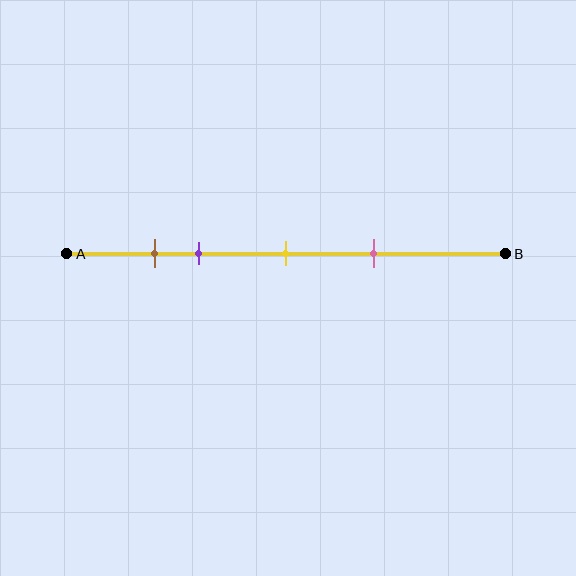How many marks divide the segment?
There are 4 marks dividing the segment.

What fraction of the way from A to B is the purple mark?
The purple mark is approximately 30% (0.3) of the way from A to B.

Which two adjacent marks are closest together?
The brown and purple marks are the closest adjacent pair.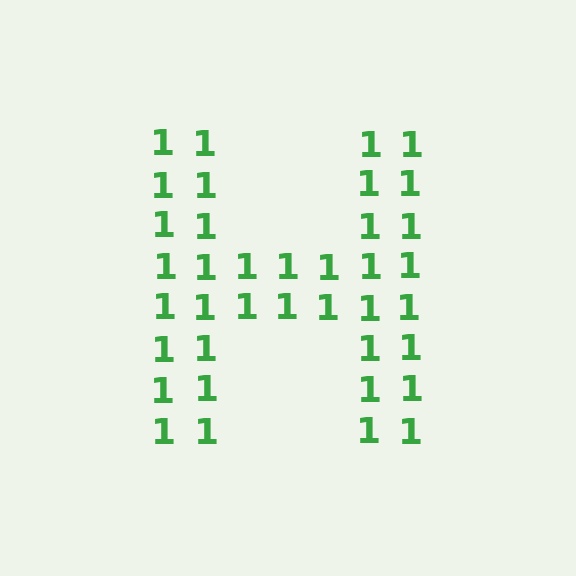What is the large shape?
The large shape is the letter H.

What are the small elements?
The small elements are digit 1's.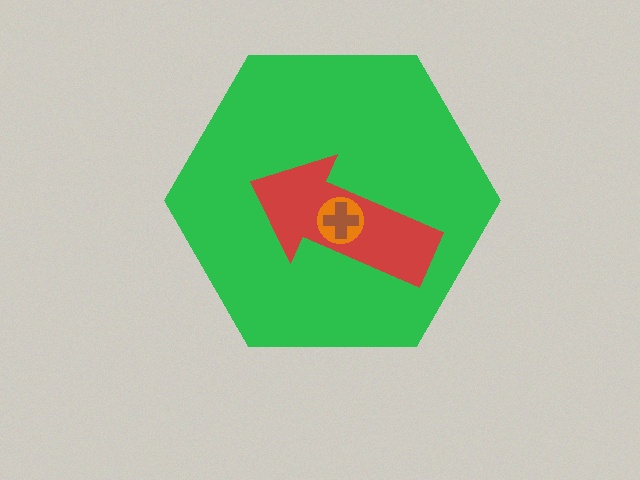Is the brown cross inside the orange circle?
Yes.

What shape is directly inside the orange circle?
The brown cross.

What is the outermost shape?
The green hexagon.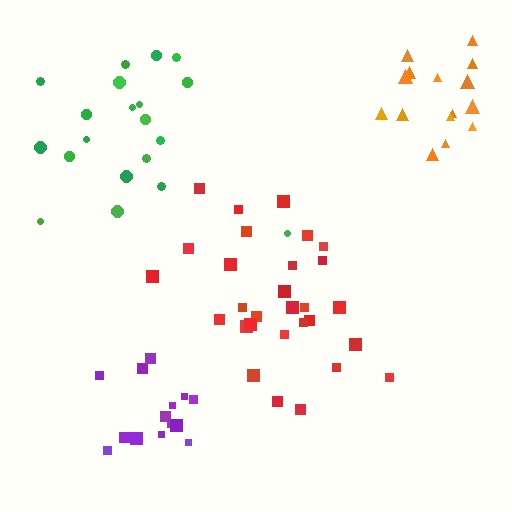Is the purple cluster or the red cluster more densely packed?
Purple.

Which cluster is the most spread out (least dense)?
Green.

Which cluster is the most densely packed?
Purple.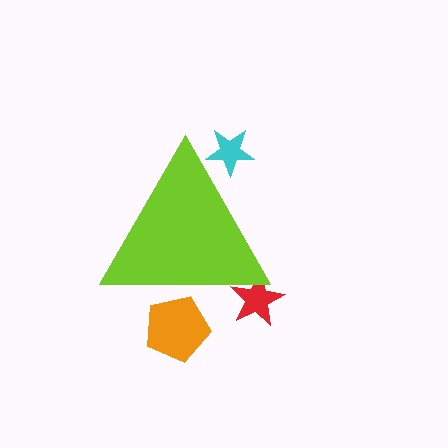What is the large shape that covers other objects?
A lime triangle.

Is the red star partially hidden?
Yes, the red star is partially hidden behind the lime triangle.